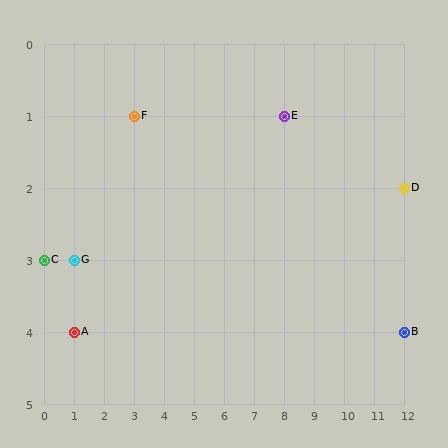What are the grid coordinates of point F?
Point F is at grid coordinates (3, 1).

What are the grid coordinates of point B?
Point B is at grid coordinates (12, 4).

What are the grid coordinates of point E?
Point E is at grid coordinates (8, 1).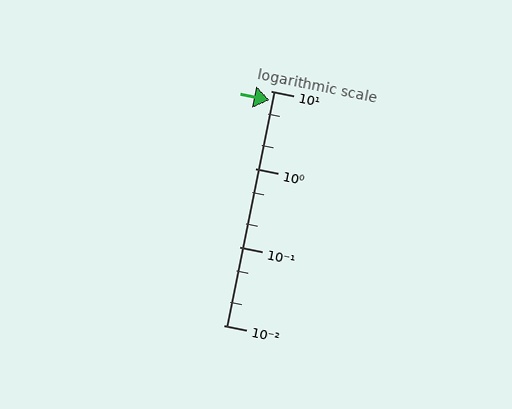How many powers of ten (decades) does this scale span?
The scale spans 3 decades, from 0.01 to 10.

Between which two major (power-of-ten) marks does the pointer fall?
The pointer is between 1 and 10.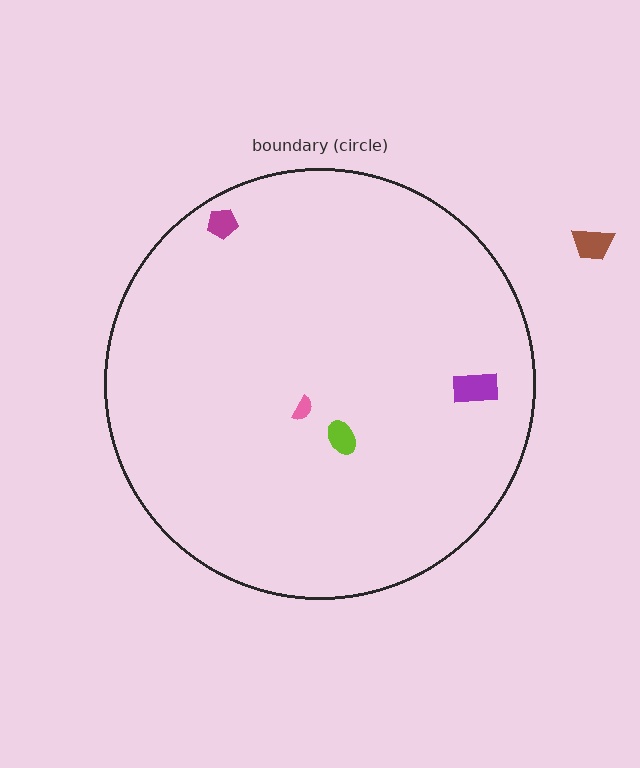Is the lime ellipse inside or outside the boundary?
Inside.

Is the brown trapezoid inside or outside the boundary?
Outside.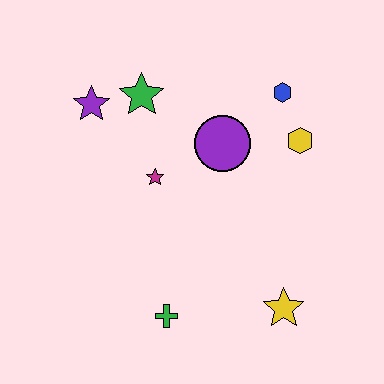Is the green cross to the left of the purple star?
No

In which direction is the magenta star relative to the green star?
The magenta star is below the green star.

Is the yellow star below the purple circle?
Yes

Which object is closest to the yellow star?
The green cross is closest to the yellow star.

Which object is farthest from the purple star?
The yellow star is farthest from the purple star.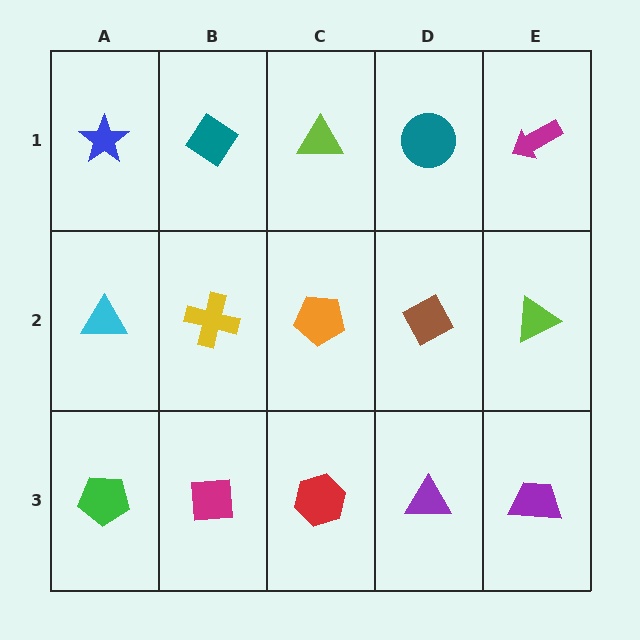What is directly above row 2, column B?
A teal diamond.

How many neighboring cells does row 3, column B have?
3.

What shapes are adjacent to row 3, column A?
A cyan triangle (row 2, column A), a magenta square (row 3, column B).